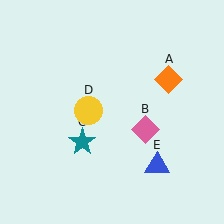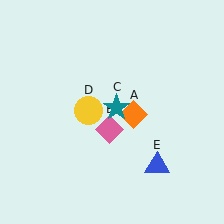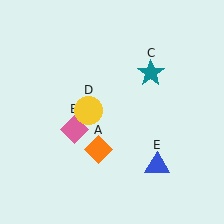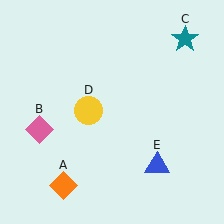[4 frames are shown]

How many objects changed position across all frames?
3 objects changed position: orange diamond (object A), pink diamond (object B), teal star (object C).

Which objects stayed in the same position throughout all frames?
Yellow circle (object D) and blue triangle (object E) remained stationary.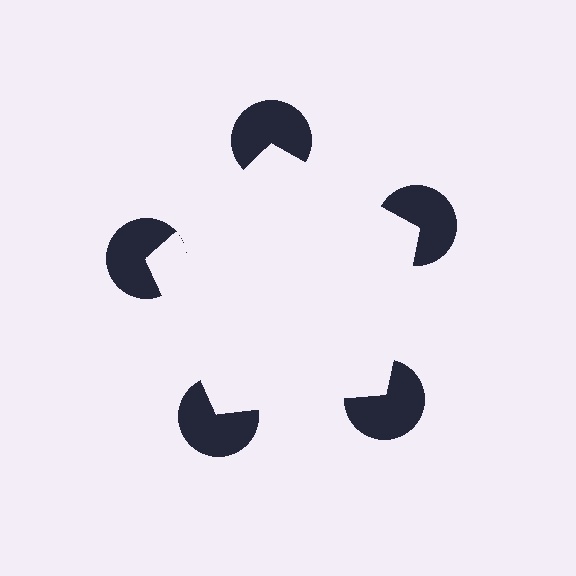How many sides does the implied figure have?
5 sides.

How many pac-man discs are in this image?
There are 5 — one at each vertex of the illusory pentagon.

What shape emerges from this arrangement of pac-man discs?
An illusory pentagon — its edges are inferred from the aligned wedge cuts in the pac-man discs, not physically drawn.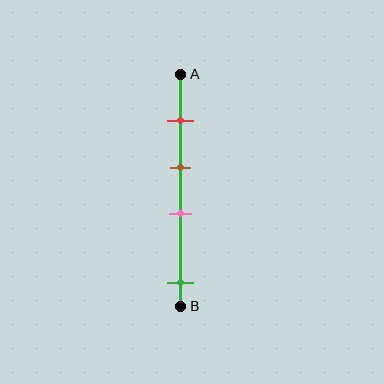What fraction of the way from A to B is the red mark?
The red mark is approximately 20% (0.2) of the way from A to B.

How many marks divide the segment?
There are 4 marks dividing the segment.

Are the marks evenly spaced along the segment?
No, the marks are not evenly spaced.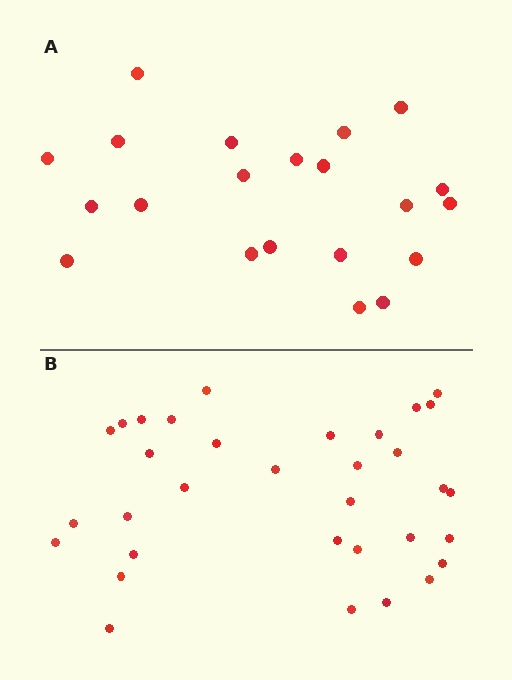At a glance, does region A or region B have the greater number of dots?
Region B (the bottom region) has more dots.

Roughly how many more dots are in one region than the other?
Region B has roughly 12 or so more dots than region A.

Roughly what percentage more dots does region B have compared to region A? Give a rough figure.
About 55% more.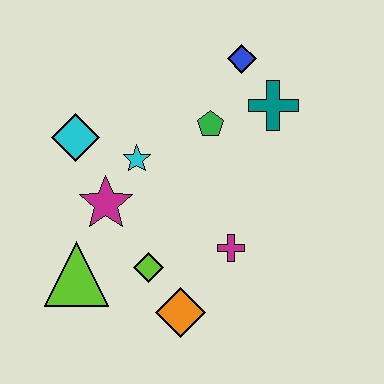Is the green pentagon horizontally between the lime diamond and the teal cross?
Yes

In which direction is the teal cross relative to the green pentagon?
The teal cross is to the right of the green pentagon.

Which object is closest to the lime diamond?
The orange diamond is closest to the lime diamond.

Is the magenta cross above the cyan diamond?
No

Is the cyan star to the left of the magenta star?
No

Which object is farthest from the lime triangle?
The blue diamond is farthest from the lime triangle.